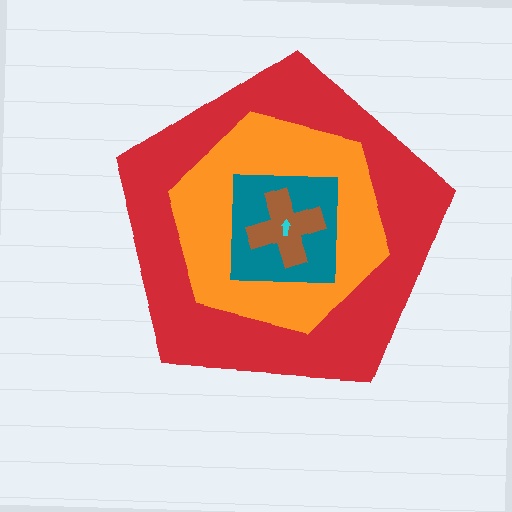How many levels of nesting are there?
5.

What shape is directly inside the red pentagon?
The orange hexagon.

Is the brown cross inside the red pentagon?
Yes.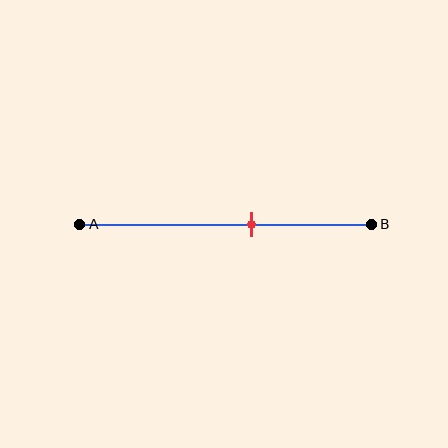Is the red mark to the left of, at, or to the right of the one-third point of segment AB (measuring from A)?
The red mark is to the right of the one-third point of segment AB.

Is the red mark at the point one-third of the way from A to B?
No, the mark is at about 60% from A, not at the 33% one-third point.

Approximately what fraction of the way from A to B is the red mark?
The red mark is approximately 60% of the way from A to B.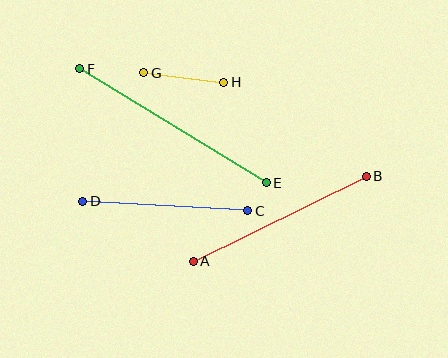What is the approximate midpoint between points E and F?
The midpoint is at approximately (173, 126) pixels.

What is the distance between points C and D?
The distance is approximately 165 pixels.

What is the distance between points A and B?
The distance is approximately 193 pixels.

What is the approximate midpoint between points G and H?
The midpoint is at approximately (184, 78) pixels.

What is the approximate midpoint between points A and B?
The midpoint is at approximately (280, 219) pixels.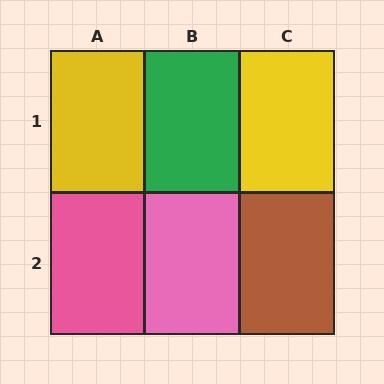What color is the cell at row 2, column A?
Pink.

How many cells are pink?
2 cells are pink.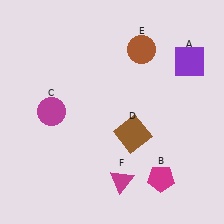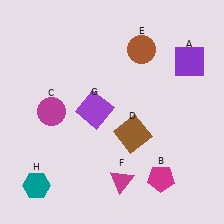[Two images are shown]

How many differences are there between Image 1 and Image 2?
There are 2 differences between the two images.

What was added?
A purple square (G), a teal hexagon (H) were added in Image 2.